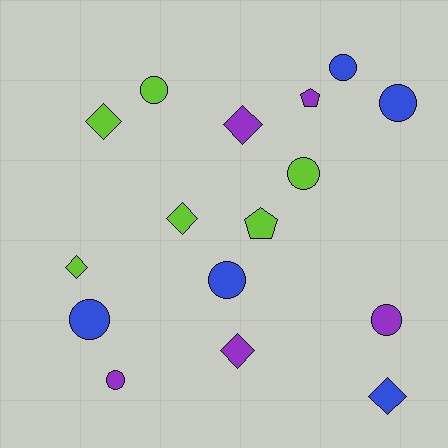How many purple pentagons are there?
There is 1 purple pentagon.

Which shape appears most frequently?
Circle, with 8 objects.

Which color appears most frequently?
Lime, with 6 objects.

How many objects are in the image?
There are 16 objects.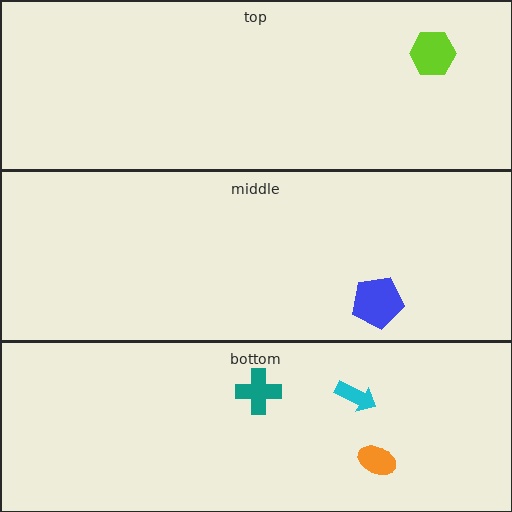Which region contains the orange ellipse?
The bottom region.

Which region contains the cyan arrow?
The bottom region.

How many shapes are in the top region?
1.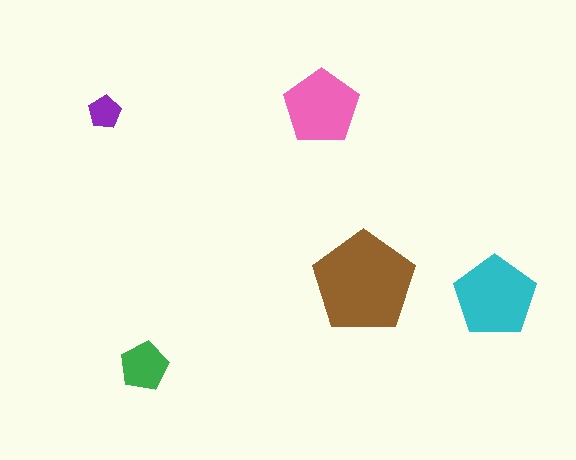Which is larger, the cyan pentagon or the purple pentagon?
The cyan one.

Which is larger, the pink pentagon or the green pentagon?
The pink one.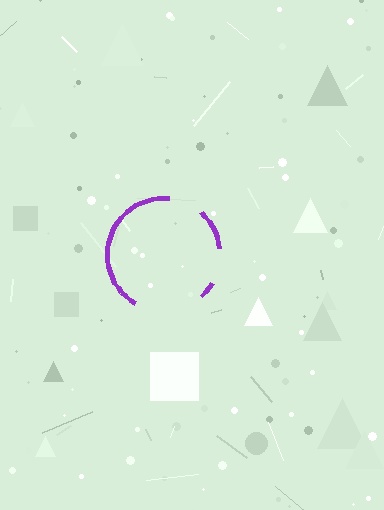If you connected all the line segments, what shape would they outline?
They would outline a circle.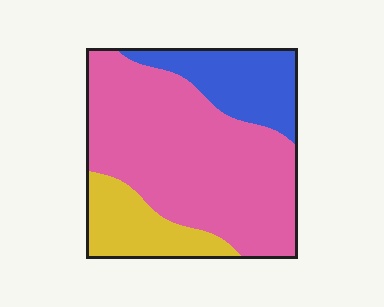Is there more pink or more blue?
Pink.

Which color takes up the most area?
Pink, at roughly 65%.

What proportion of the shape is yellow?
Yellow covers 17% of the shape.